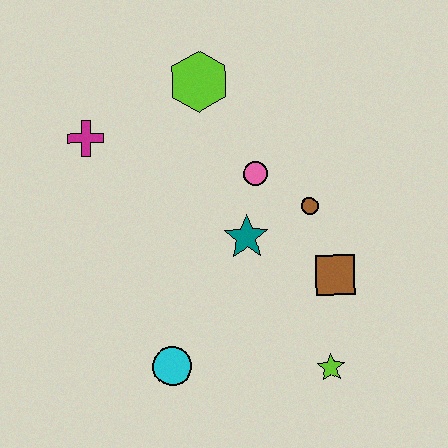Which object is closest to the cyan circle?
The teal star is closest to the cyan circle.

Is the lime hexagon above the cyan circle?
Yes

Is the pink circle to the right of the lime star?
No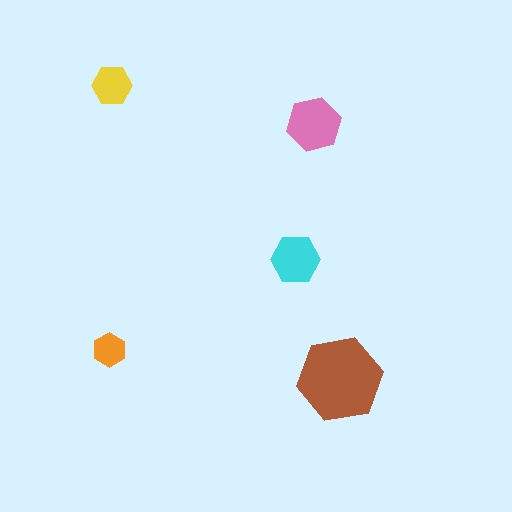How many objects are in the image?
There are 5 objects in the image.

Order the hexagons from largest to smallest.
the brown one, the pink one, the cyan one, the yellow one, the orange one.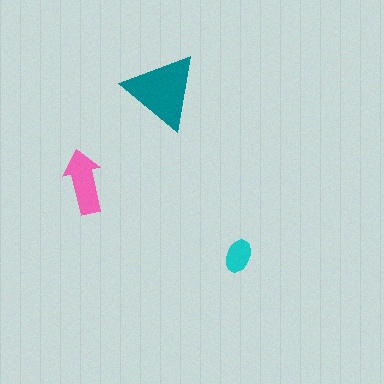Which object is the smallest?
The cyan ellipse.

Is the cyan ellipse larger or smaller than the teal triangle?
Smaller.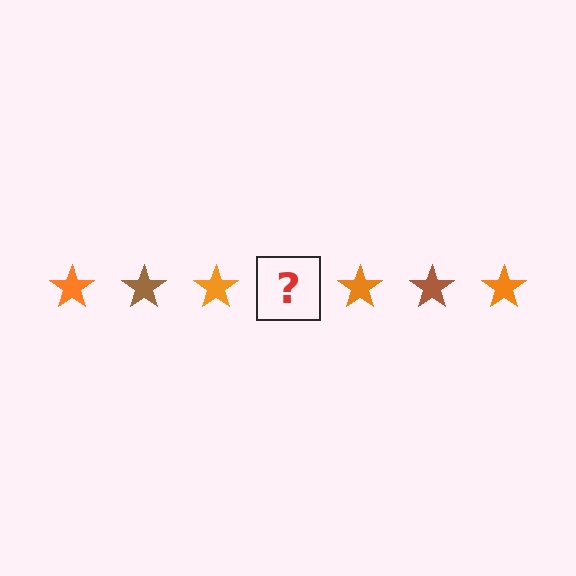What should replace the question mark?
The question mark should be replaced with a brown star.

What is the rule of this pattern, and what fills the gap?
The rule is that the pattern cycles through orange, brown stars. The gap should be filled with a brown star.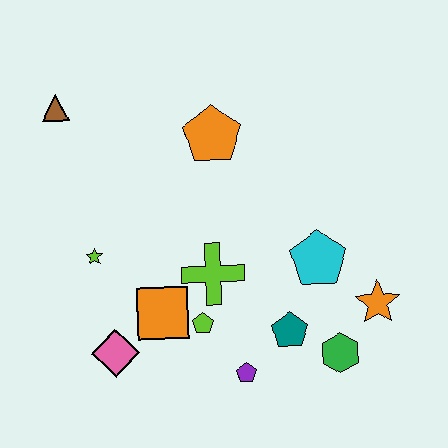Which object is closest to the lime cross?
The lime pentagon is closest to the lime cross.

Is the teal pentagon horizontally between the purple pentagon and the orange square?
No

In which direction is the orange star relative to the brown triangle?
The orange star is to the right of the brown triangle.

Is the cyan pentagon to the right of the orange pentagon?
Yes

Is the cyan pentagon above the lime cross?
Yes